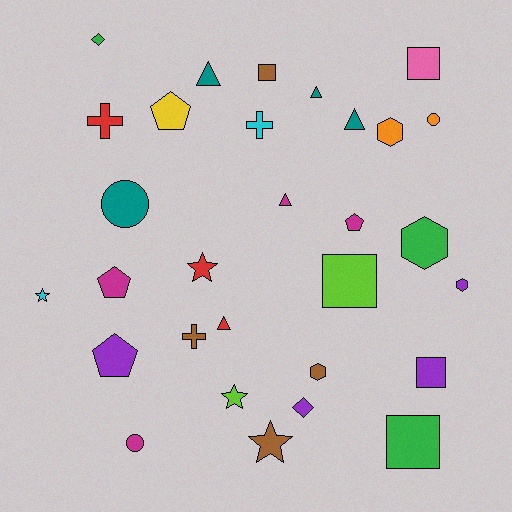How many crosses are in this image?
There are 3 crosses.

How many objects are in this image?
There are 30 objects.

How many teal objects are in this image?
There are 4 teal objects.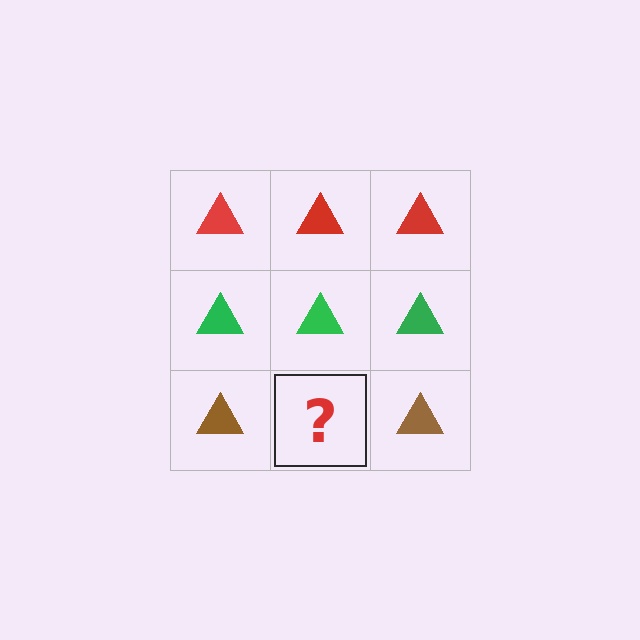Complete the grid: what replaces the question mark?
The question mark should be replaced with a brown triangle.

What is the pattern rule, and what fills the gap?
The rule is that each row has a consistent color. The gap should be filled with a brown triangle.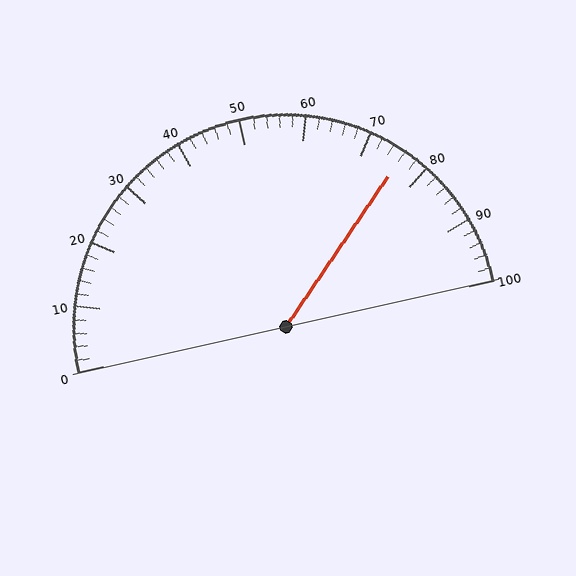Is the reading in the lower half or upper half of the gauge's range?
The reading is in the upper half of the range (0 to 100).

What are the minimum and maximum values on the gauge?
The gauge ranges from 0 to 100.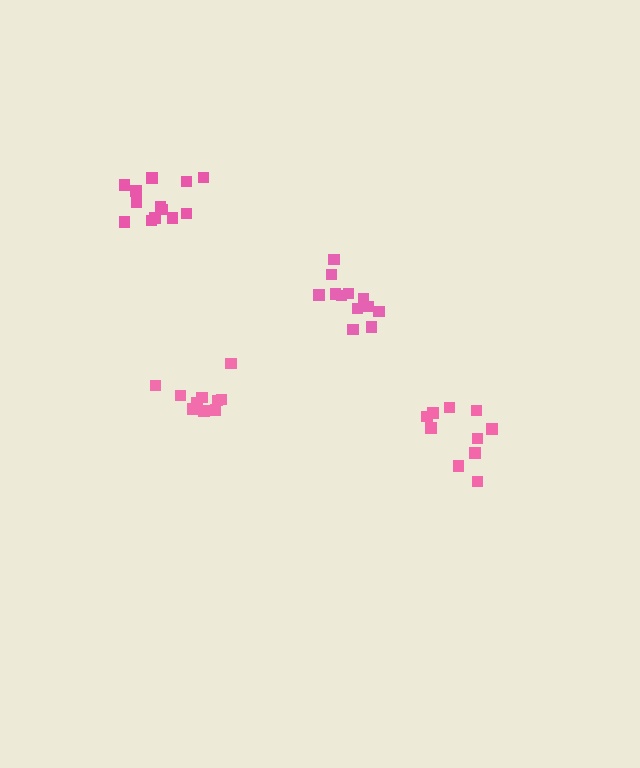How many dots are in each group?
Group 1: 10 dots, Group 2: 10 dots, Group 3: 12 dots, Group 4: 13 dots (45 total).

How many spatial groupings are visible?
There are 4 spatial groupings.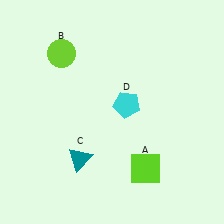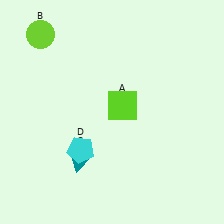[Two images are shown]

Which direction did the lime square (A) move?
The lime square (A) moved up.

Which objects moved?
The objects that moved are: the lime square (A), the lime circle (B), the cyan pentagon (D).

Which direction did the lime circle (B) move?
The lime circle (B) moved left.